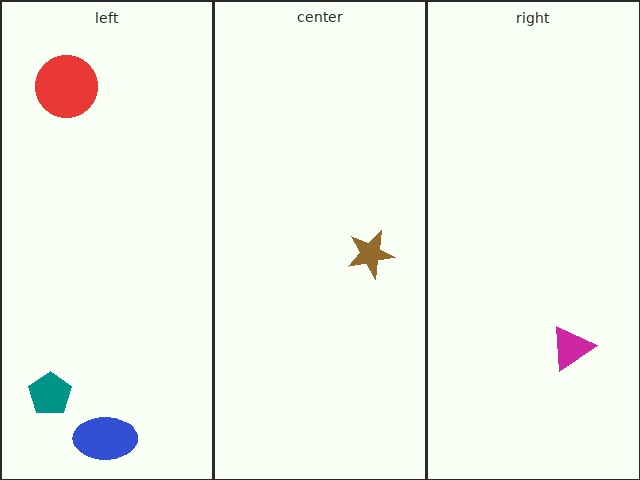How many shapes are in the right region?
1.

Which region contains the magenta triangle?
The right region.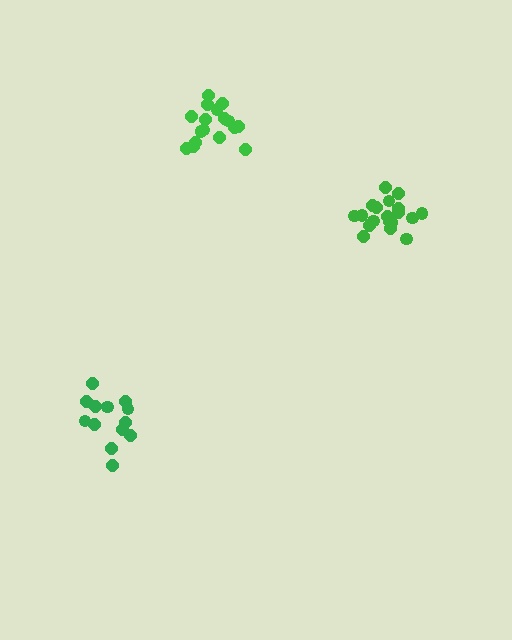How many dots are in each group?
Group 1: 13 dots, Group 2: 17 dots, Group 3: 19 dots (49 total).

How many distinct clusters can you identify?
There are 3 distinct clusters.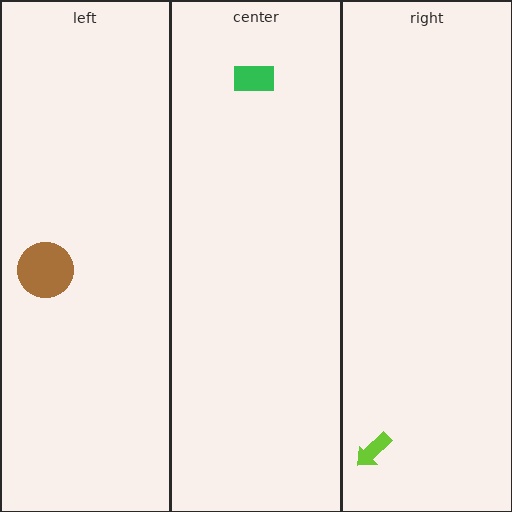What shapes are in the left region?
The brown circle.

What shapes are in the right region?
The lime arrow.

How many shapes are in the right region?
1.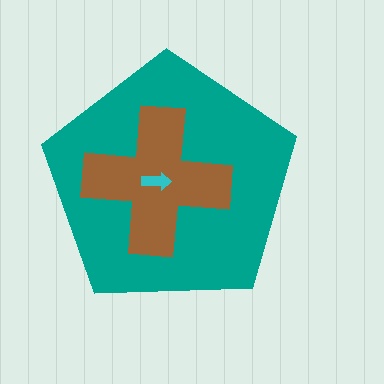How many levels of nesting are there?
3.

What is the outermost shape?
The teal pentagon.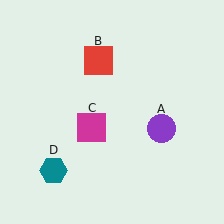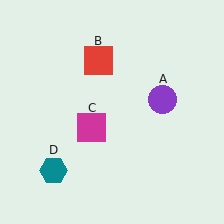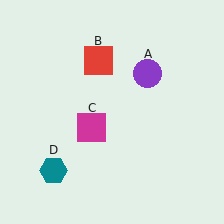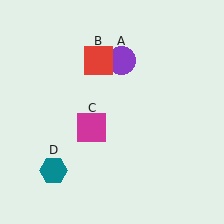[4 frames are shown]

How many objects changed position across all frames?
1 object changed position: purple circle (object A).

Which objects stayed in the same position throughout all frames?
Red square (object B) and magenta square (object C) and teal hexagon (object D) remained stationary.